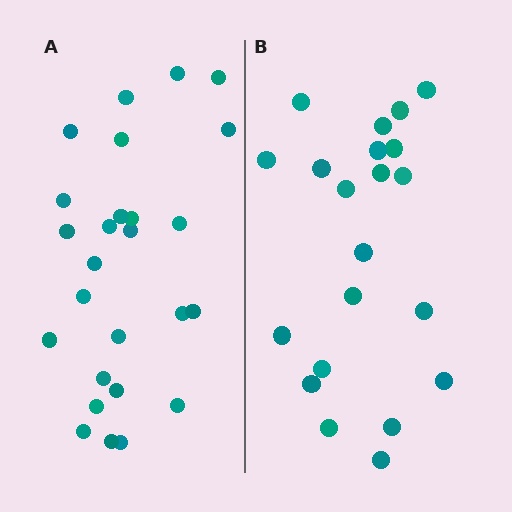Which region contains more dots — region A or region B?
Region A (the left region) has more dots.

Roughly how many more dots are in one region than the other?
Region A has about 5 more dots than region B.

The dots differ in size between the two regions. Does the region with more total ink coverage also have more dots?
No. Region B has more total ink coverage because its dots are larger, but region A actually contains more individual dots. Total area can be misleading — the number of items is what matters here.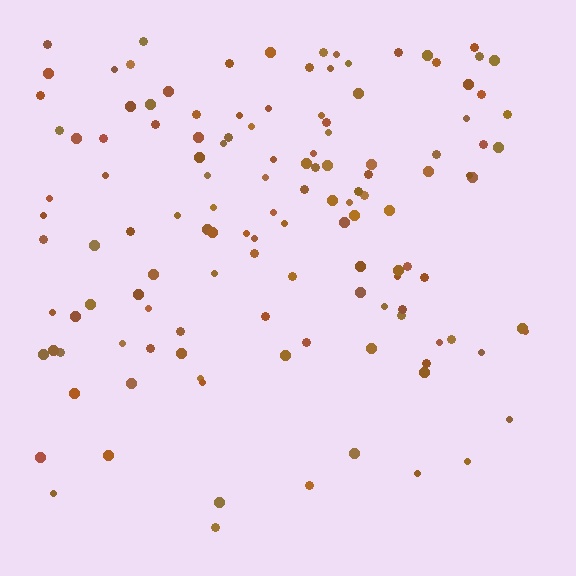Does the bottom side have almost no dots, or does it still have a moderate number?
Still a moderate number, just noticeably fewer than the top.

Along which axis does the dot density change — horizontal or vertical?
Vertical.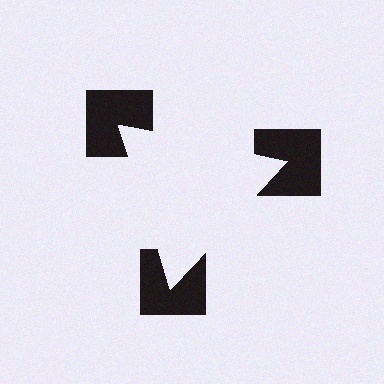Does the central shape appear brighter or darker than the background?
It typically appears slightly brighter than the background, even though no actual brightness change is drawn.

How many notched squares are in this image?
There are 3 — one at each vertex of the illusory triangle.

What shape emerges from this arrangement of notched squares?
An illusory triangle — its edges are inferred from the aligned wedge cuts in the notched squares, not physically drawn.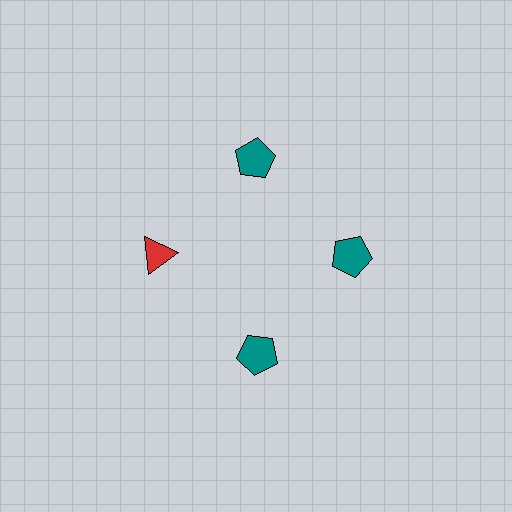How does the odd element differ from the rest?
It differs in both color (red instead of teal) and shape (triangle instead of pentagon).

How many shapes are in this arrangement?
There are 4 shapes arranged in a ring pattern.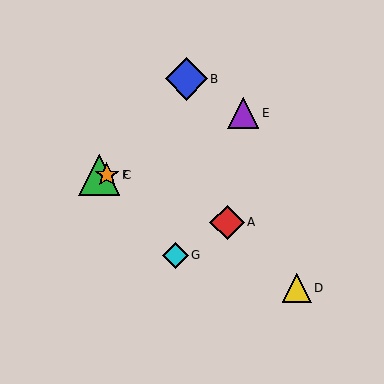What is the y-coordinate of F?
Object F is at y≈175.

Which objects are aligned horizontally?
Objects C, F are aligned horizontally.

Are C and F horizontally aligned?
Yes, both are at y≈175.